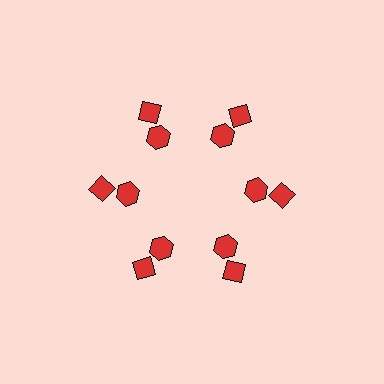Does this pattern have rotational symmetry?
Yes, this pattern has 6-fold rotational symmetry. It looks the same after rotating 60 degrees around the center.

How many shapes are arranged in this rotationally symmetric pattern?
There are 12 shapes, arranged in 6 groups of 2.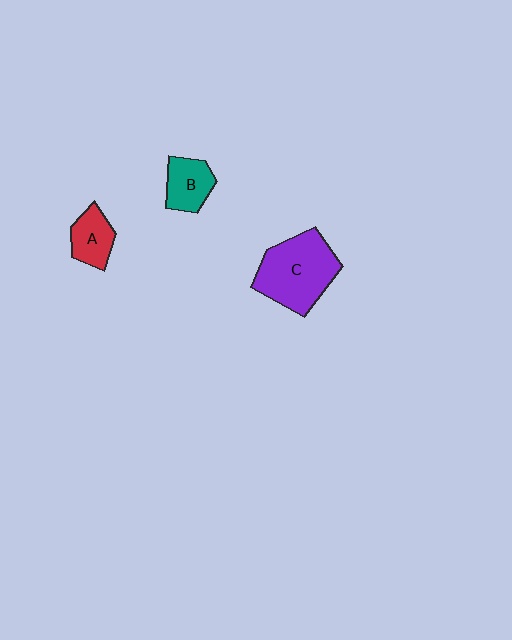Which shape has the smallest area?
Shape A (red).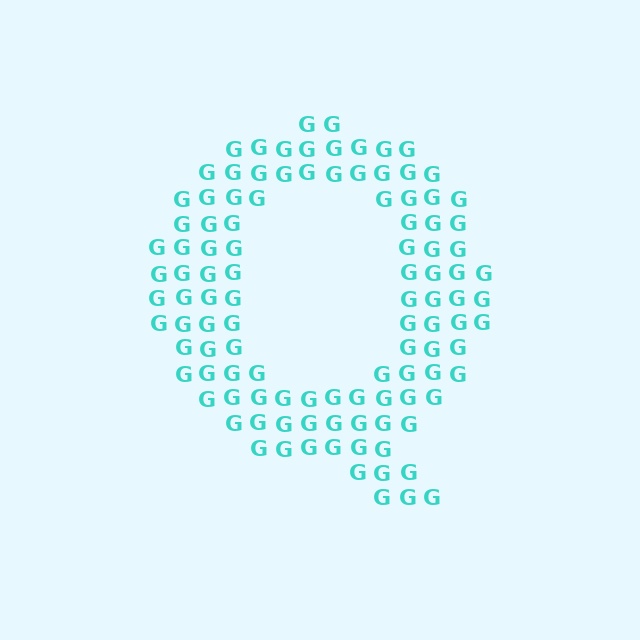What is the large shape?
The large shape is the letter Q.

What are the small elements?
The small elements are letter G's.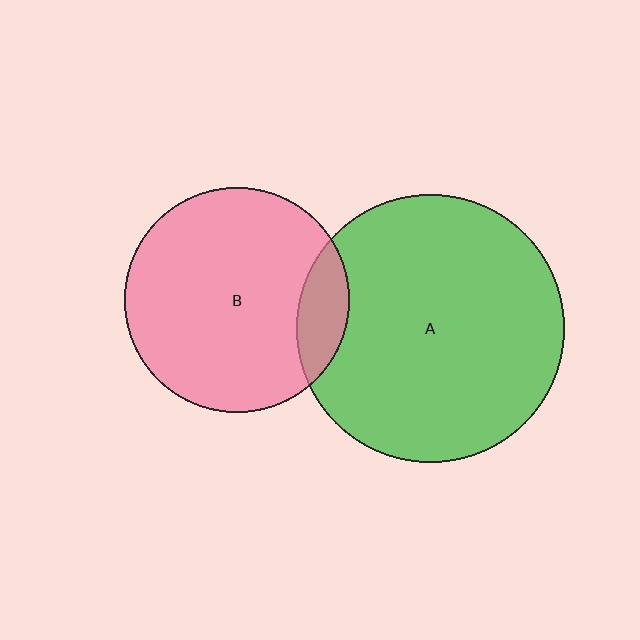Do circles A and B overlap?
Yes.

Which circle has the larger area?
Circle A (green).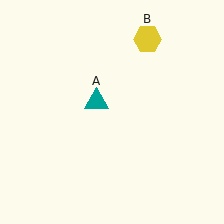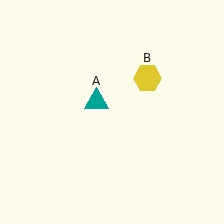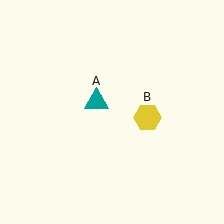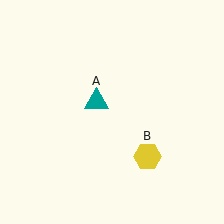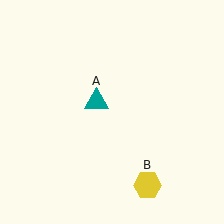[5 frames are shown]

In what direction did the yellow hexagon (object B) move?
The yellow hexagon (object B) moved down.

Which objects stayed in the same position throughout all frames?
Teal triangle (object A) remained stationary.